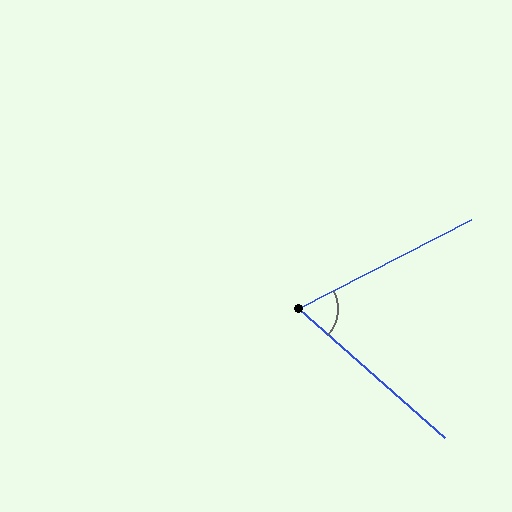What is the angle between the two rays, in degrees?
Approximately 69 degrees.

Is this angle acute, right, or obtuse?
It is acute.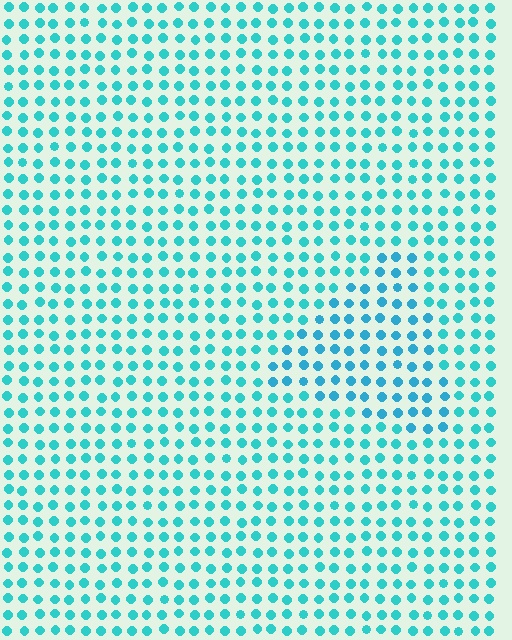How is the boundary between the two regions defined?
The boundary is defined purely by a slight shift in hue (about 17 degrees). Spacing, size, and orientation are identical on both sides.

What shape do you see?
I see a triangle.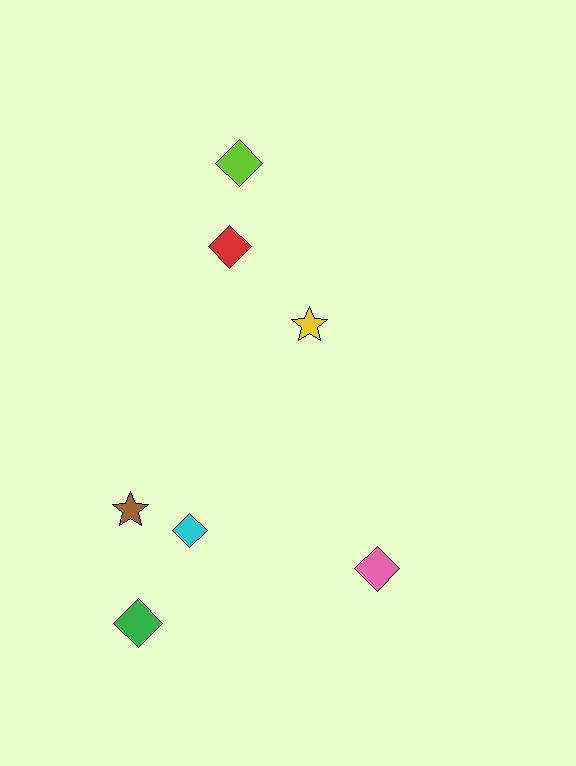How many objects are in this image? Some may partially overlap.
There are 7 objects.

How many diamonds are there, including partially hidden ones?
There are 5 diamonds.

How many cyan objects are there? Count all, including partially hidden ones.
There is 1 cyan object.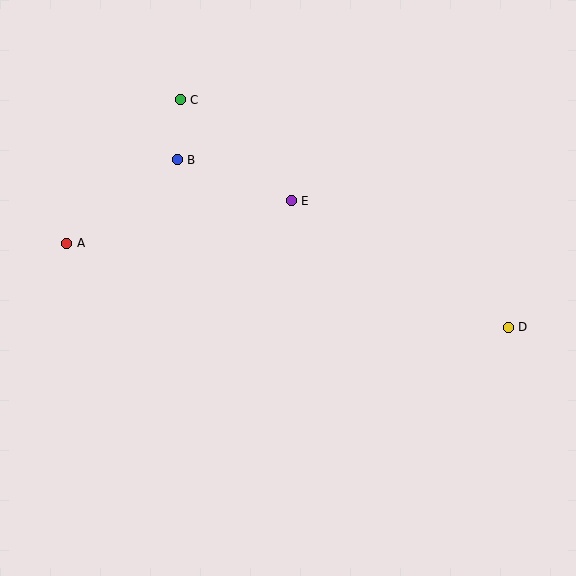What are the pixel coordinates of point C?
Point C is at (180, 100).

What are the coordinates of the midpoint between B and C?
The midpoint between B and C is at (179, 130).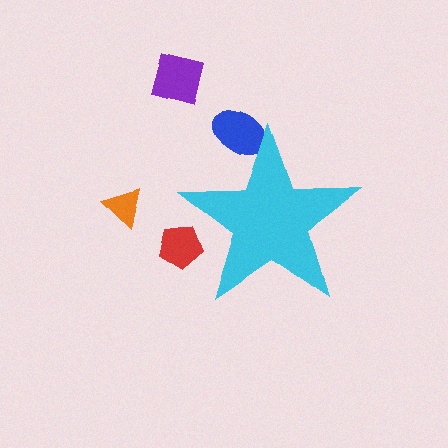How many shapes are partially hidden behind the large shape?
2 shapes are partially hidden.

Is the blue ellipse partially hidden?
Yes, the blue ellipse is partially hidden behind the cyan star.